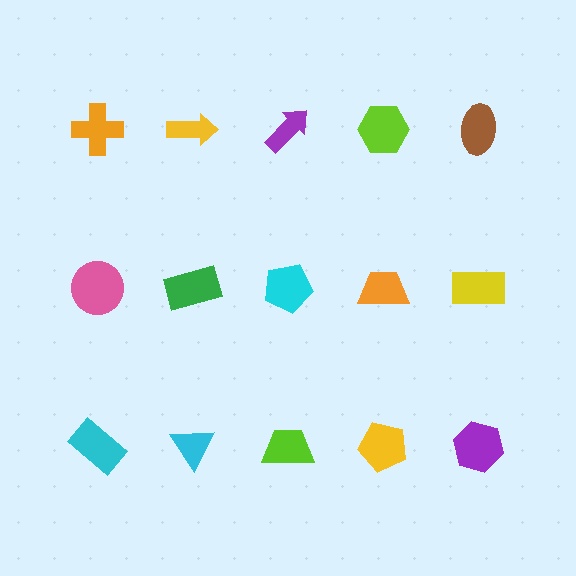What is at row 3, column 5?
A purple hexagon.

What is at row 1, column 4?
A lime hexagon.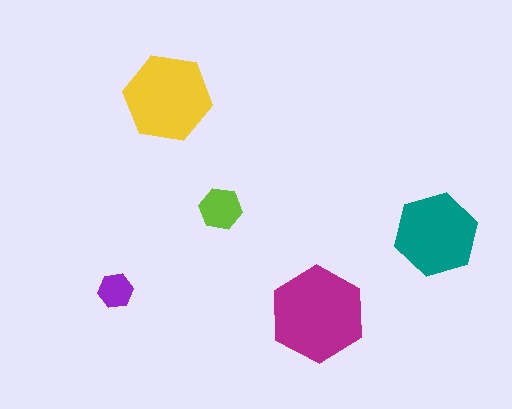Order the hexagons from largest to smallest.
the magenta one, the yellow one, the teal one, the lime one, the purple one.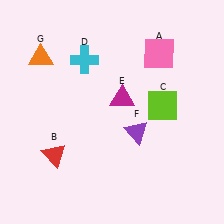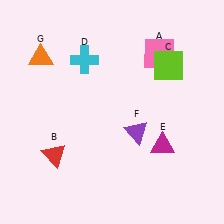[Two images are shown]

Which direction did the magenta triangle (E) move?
The magenta triangle (E) moved down.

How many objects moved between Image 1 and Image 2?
2 objects moved between the two images.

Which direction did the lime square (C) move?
The lime square (C) moved up.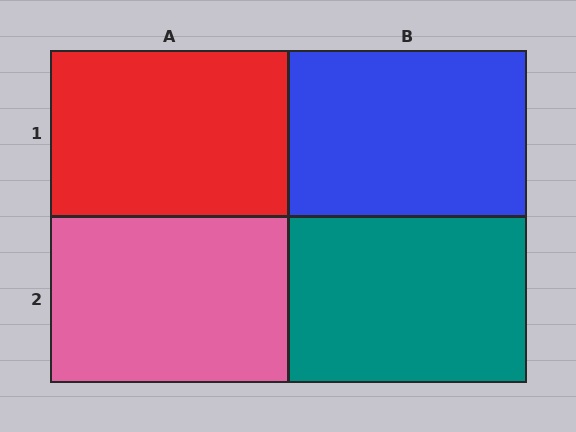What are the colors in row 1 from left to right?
Red, blue.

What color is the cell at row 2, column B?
Teal.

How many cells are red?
1 cell is red.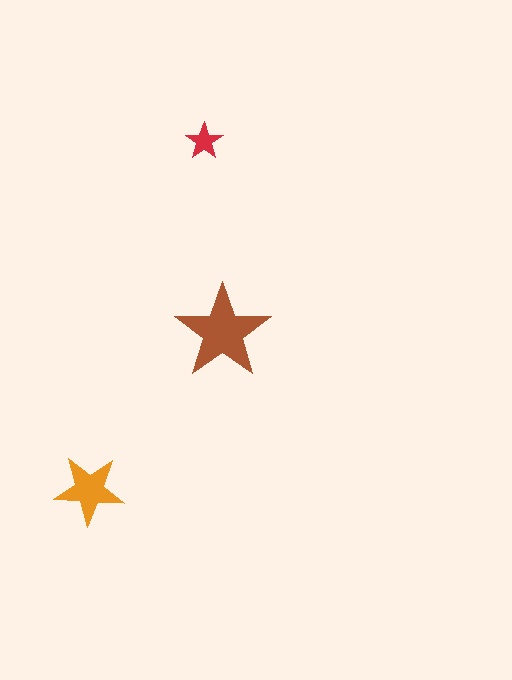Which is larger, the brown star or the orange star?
The brown one.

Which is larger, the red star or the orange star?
The orange one.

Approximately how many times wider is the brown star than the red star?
About 2.5 times wider.